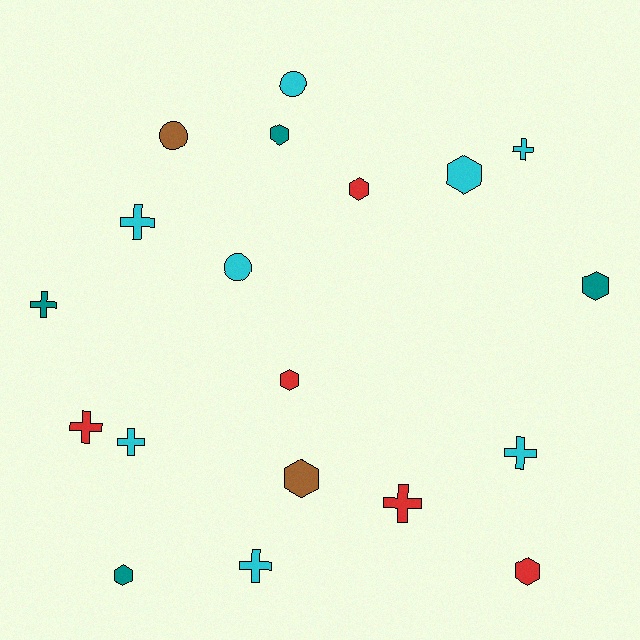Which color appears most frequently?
Cyan, with 8 objects.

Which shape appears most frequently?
Hexagon, with 8 objects.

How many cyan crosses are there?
There are 5 cyan crosses.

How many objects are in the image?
There are 19 objects.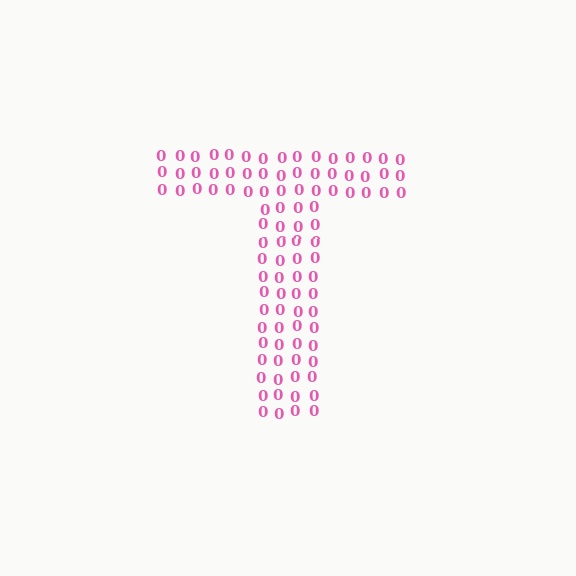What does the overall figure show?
The overall figure shows the letter T.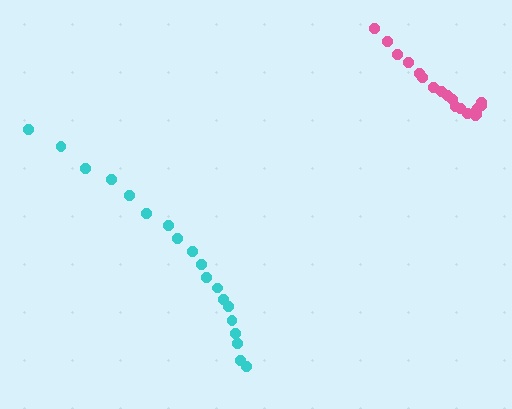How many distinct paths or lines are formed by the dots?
There are 2 distinct paths.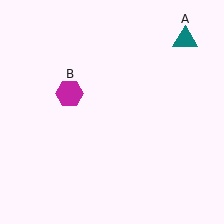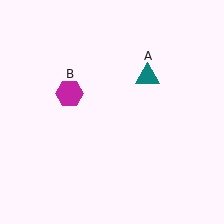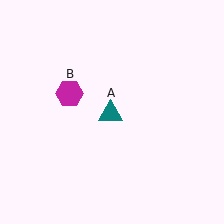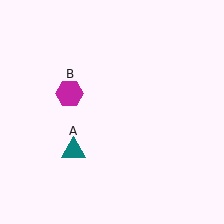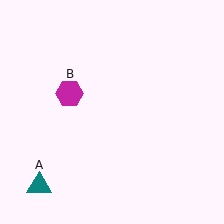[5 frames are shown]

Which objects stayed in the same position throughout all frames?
Magenta hexagon (object B) remained stationary.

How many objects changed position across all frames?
1 object changed position: teal triangle (object A).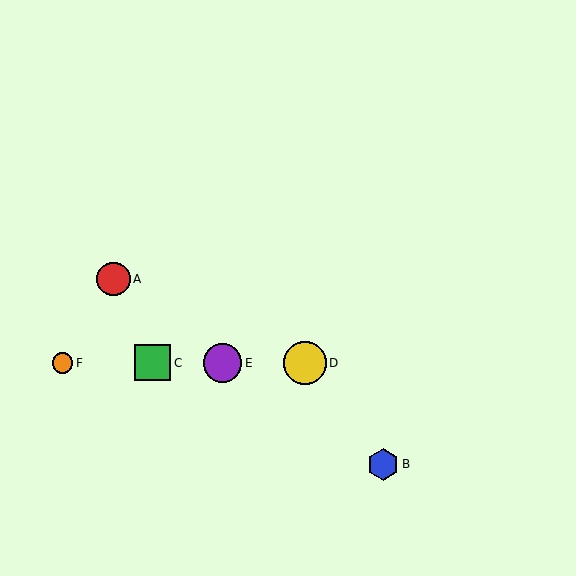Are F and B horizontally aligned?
No, F is at y≈363 and B is at y≈464.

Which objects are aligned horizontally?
Objects C, D, E, F are aligned horizontally.